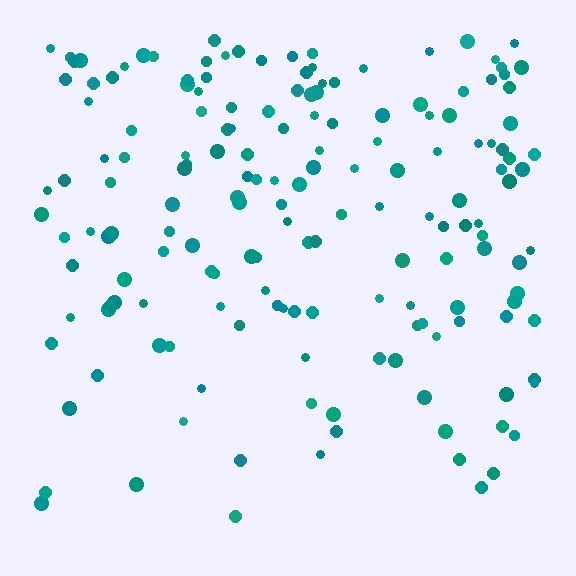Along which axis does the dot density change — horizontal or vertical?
Vertical.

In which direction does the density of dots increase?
From bottom to top, with the top side densest.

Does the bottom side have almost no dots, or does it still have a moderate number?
Still a moderate number, just noticeably fewer than the top.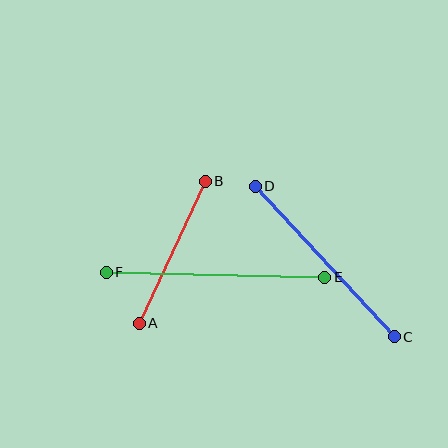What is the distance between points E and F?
The distance is approximately 218 pixels.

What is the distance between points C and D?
The distance is approximately 205 pixels.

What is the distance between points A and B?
The distance is approximately 157 pixels.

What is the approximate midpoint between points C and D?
The midpoint is at approximately (325, 262) pixels.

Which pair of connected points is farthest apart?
Points E and F are farthest apart.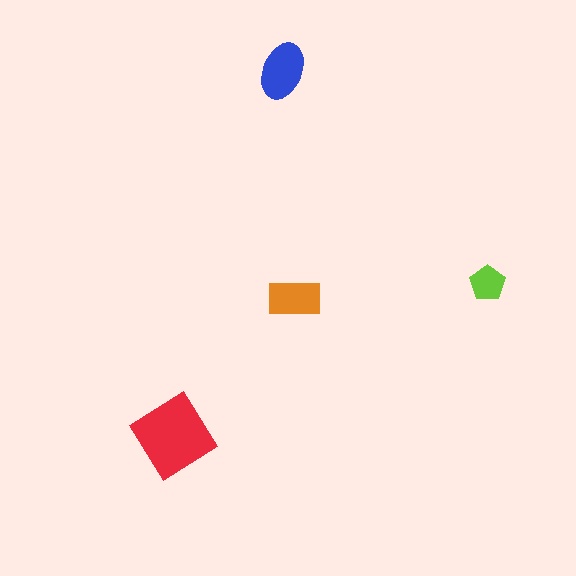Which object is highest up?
The blue ellipse is topmost.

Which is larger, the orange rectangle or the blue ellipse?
The blue ellipse.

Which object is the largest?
The red diamond.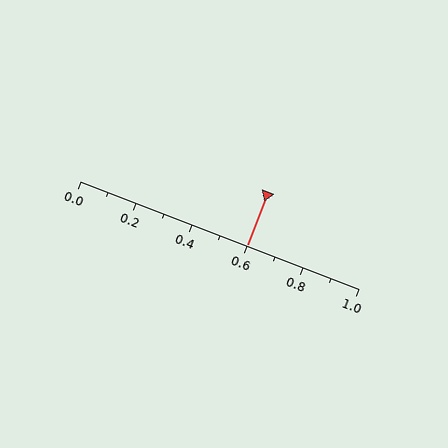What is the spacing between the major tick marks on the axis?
The major ticks are spaced 0.2 apart.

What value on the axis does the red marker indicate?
The marker indicates approximately 0.6.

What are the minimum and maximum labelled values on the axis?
The axis runs from 0.0 to 1.0.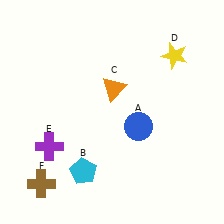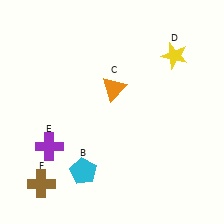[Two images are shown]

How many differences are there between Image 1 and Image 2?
There is 1 difference between the two images.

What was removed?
The blue circle (A) was removed in Image 2.